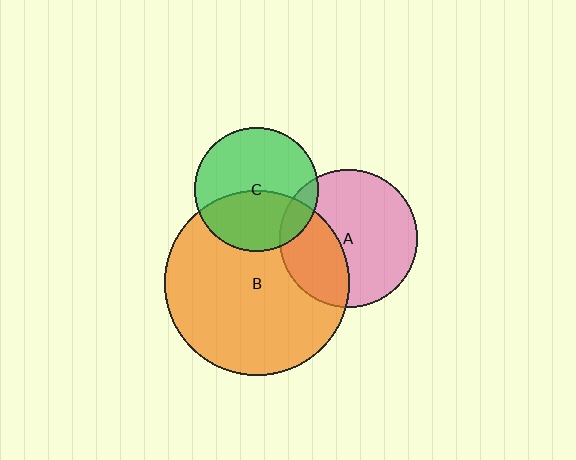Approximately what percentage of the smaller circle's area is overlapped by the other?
Approximately 40%.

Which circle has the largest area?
Circle B (orange).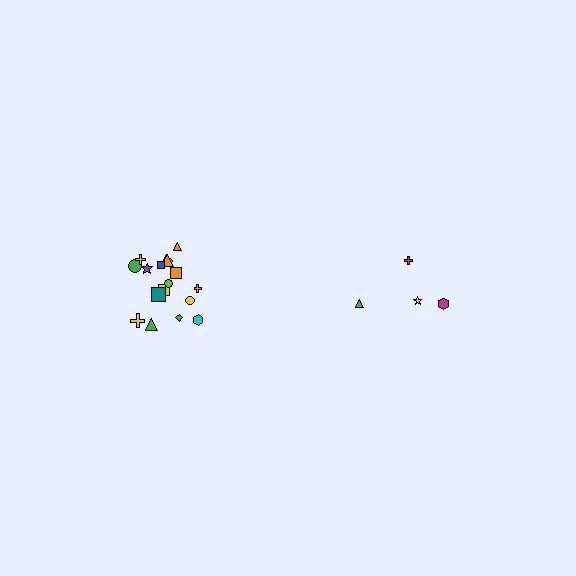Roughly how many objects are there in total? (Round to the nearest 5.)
Roughly 20 objects in total.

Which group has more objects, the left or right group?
The left group.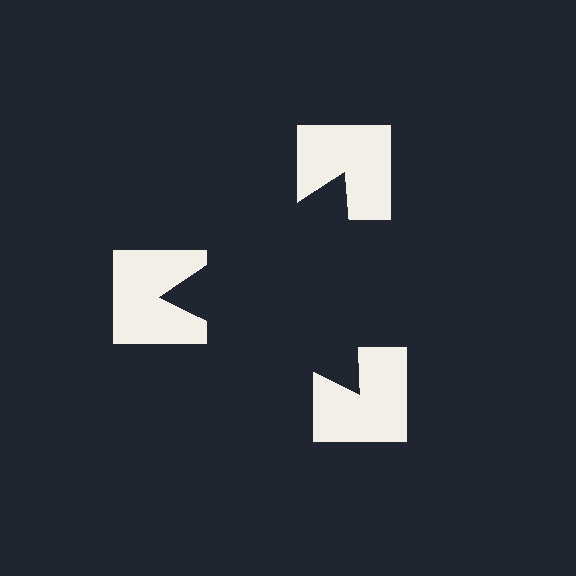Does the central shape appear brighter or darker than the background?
It typically appears slightly darker than the background, even though no actual brightness change is drawn.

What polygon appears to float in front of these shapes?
An illusory triangle — its edges are inferred from the aligned wedge cuts in the notched squares, not physically drawn.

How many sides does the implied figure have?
3 sides.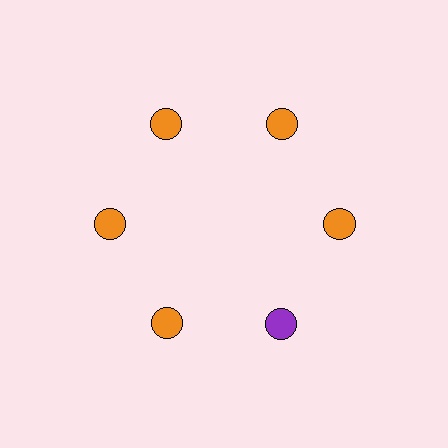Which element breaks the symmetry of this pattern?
The purple circle at roughly the 5 o'clock position breaks the symmetry. All other shapes are orange circles.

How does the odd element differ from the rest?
It has a different color: purple instead of orange.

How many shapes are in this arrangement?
There are 6 shapes arranged in a ring pattern.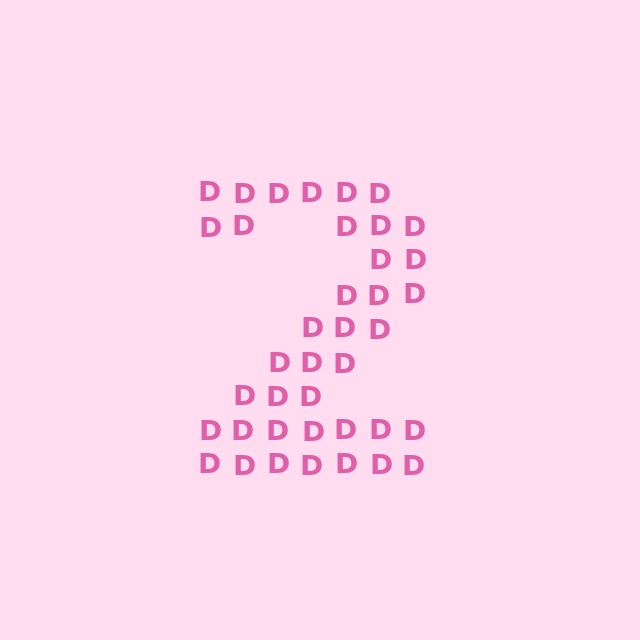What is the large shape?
The large shape is the digit 2.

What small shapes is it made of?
It is made of small letter D's.